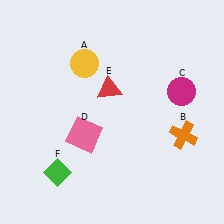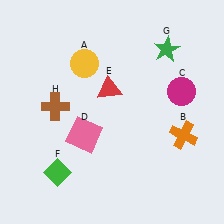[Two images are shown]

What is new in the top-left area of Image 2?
A brown cross (H) was added in the top-left area of Image 2.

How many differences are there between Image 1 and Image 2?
There are 2 differences between the two images.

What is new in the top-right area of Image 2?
A green star (G) was added in the top-right area of Image 2.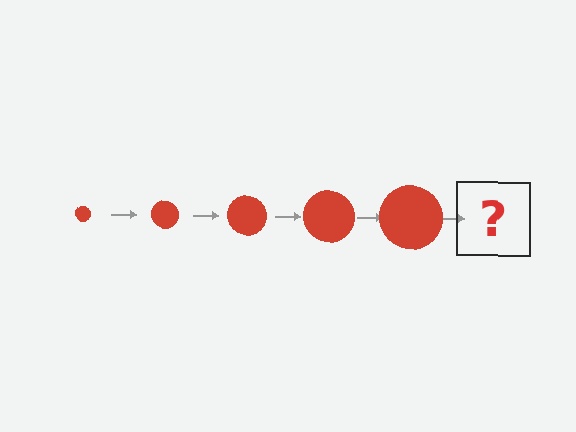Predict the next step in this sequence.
The next step is a red circle, larger than the previous one.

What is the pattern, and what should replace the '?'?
The pattern is that the circle gets progressively larger each step. The '?' should be a red circle, larger than the previous one.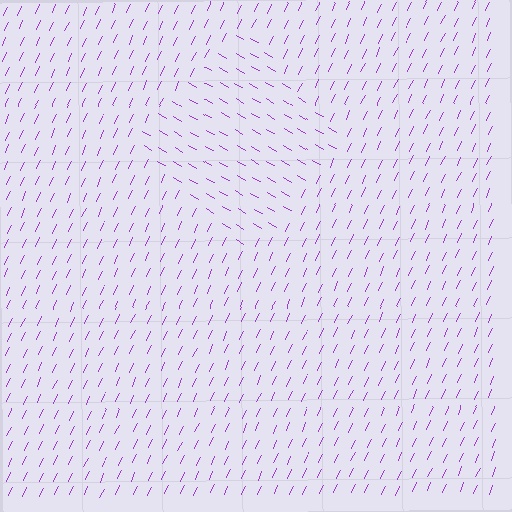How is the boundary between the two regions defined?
The boundary is defined purely by a change in line orientation (approximately 84 degrees difference). All lines are the same color and thickness.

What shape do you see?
I see a diamond.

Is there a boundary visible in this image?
Yes, there is a texture boundary formed by a change in line orientation.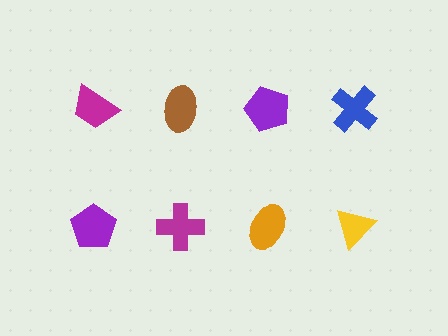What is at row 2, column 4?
A yellow triangle.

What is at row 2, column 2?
A magenta cross.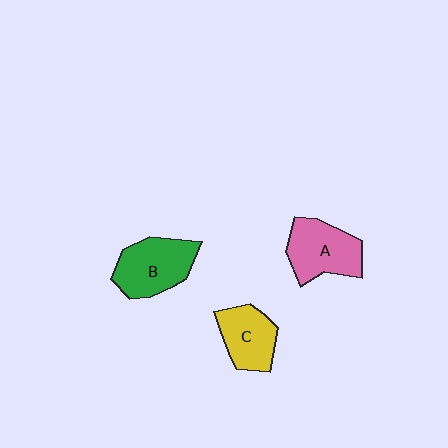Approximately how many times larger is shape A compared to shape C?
Approximately 1.2 times.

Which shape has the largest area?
Shape B (green).